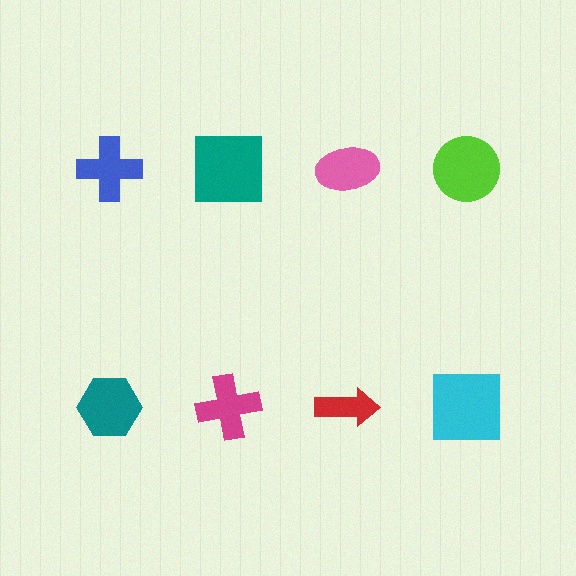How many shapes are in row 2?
4 shapes.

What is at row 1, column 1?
A blue cross.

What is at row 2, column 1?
A teal hexagon.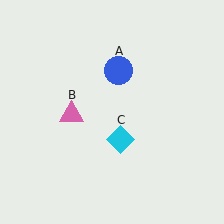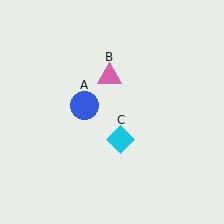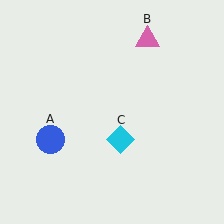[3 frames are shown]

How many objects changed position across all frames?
2 objects changed position: blue circle (object A), pink triangle (object B).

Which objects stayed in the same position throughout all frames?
Cyan diamond (object C) remained stationary.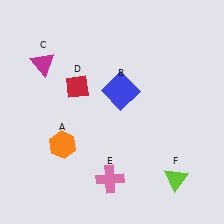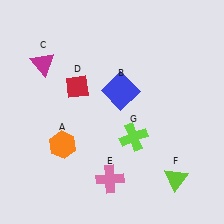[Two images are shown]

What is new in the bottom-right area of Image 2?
A lime cross (G) was added in the bottom-right area of Image 2.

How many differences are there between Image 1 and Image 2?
There is 1 difference between the two images.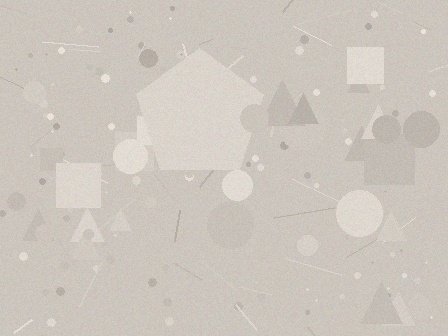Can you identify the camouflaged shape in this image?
The camouflaged shape is a pentagon.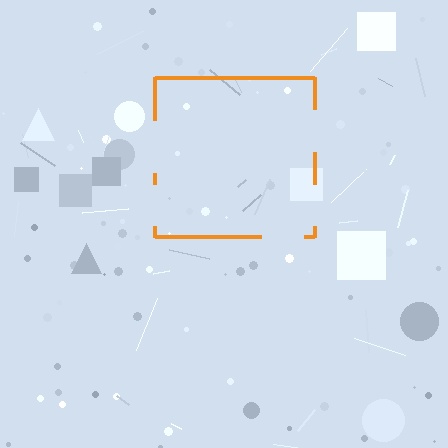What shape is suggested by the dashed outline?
The dashed outline suggests a square.